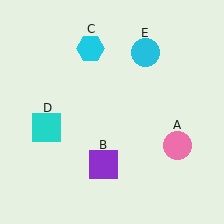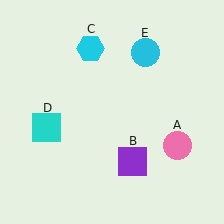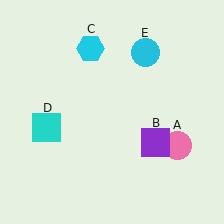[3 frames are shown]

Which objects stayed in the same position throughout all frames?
Pink circle (object A) and cyan hexagon (object C) and cyan square (object D) and cyan circle (object E) remained stationary.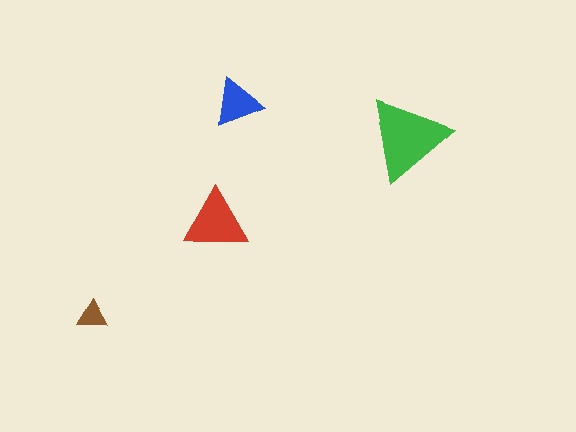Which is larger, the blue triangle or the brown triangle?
The blue one.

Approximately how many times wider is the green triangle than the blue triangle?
About 1.5 times wider.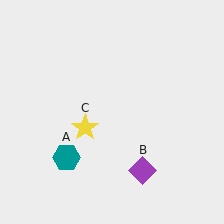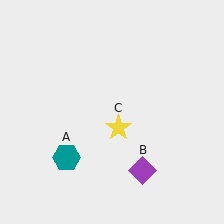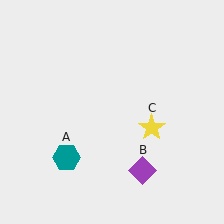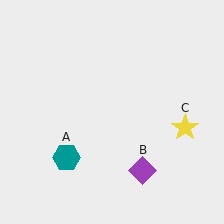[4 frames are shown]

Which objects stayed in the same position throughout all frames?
Teal hexagon (object A) and purple diamond (object B) remained stationary.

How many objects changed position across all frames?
1 object changed position: yellow star (object C).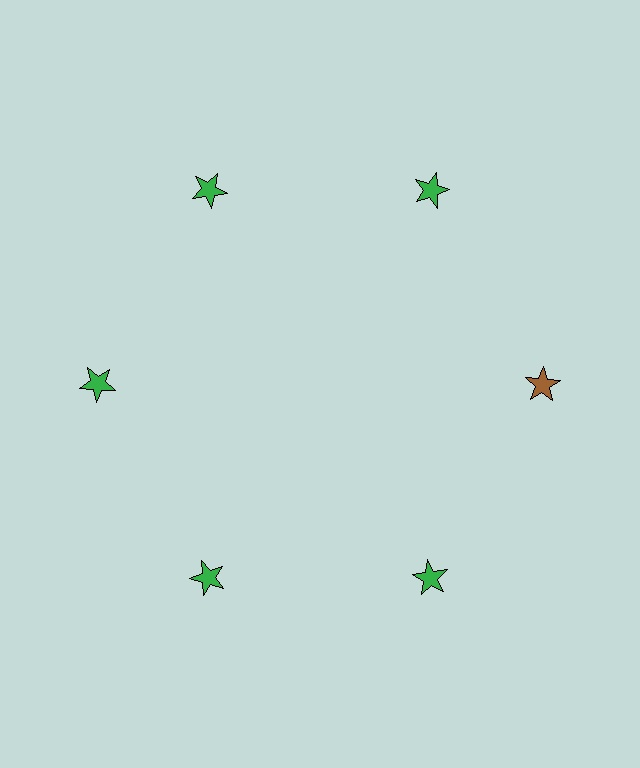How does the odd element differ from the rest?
It has a different color: brown instead of green.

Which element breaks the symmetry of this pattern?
The brown star at roughly the 3 o'clock position breaks the symmetry. All other shapes are green stars.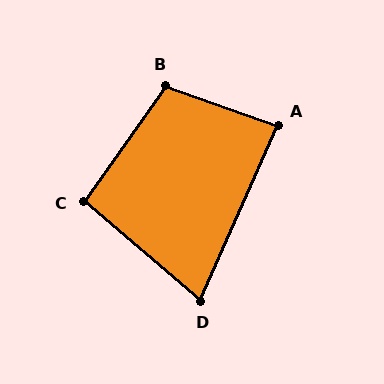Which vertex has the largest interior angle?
B, at approximately 106 degrees.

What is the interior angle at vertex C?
Approximately 95 degrees (approximately right).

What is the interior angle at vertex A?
Approximately 85 degrees (approximately right).